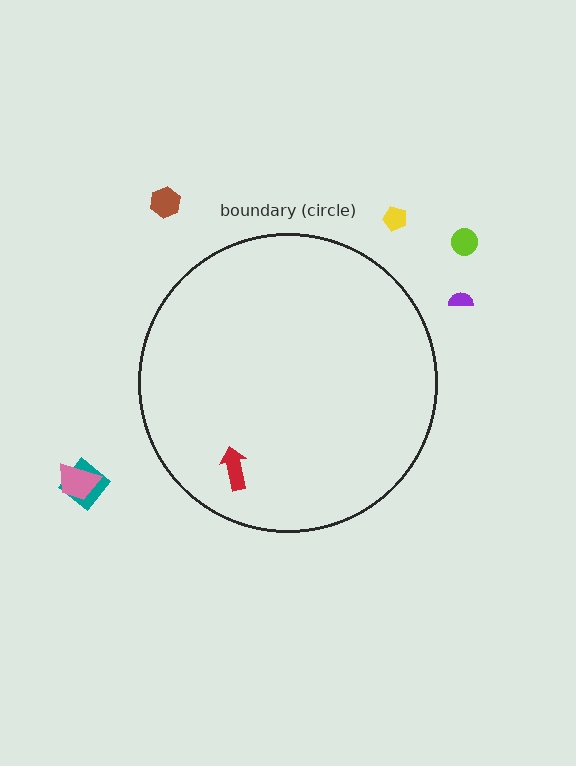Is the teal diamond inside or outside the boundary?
Outside.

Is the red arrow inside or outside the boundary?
Inside.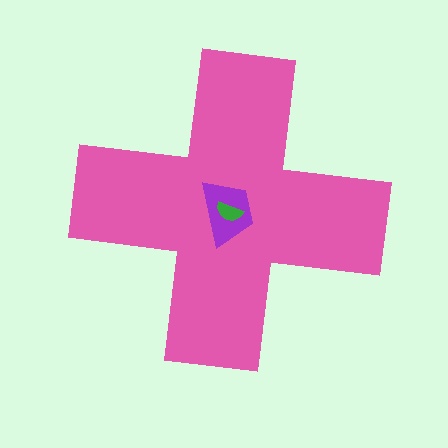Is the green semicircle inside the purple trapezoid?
Yes.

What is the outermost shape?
The pink cross.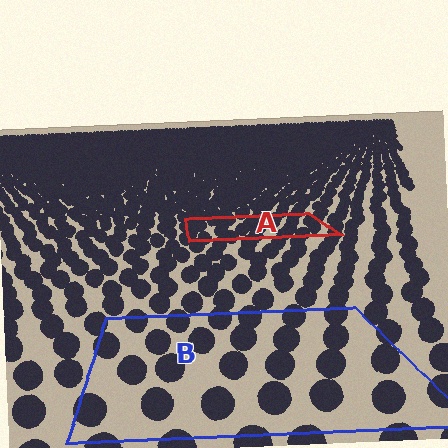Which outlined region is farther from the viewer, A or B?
Region A is farther from the viewer — the texture elements inside it appear smaller and more densely packed.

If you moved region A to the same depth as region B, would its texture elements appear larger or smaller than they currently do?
They would appear larger. At a closer depth, the same texture elements are projected at a bigger on-screen size.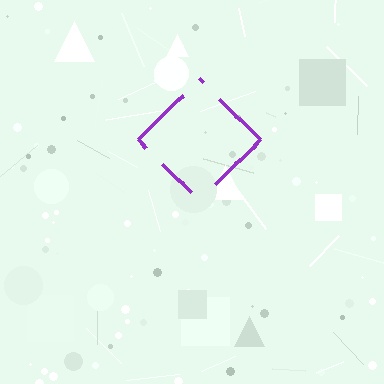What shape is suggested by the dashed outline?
The dashed outline suggests a diamond.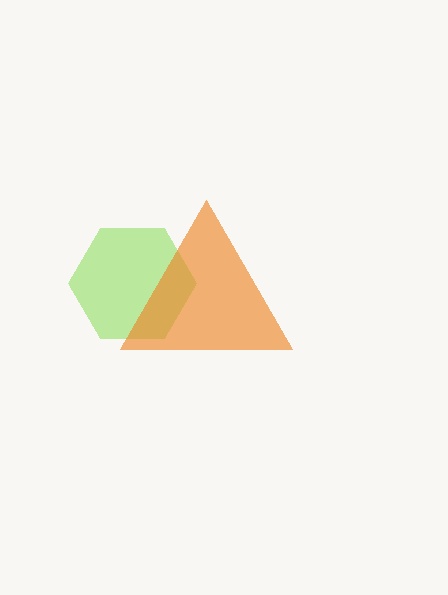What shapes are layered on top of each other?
The layered shapes are: a lime hexagon, an orange triangle.